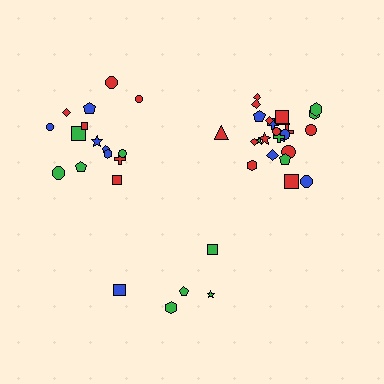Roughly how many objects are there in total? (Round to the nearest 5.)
Roughly 45 objects in total.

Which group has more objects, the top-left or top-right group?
The top-right group.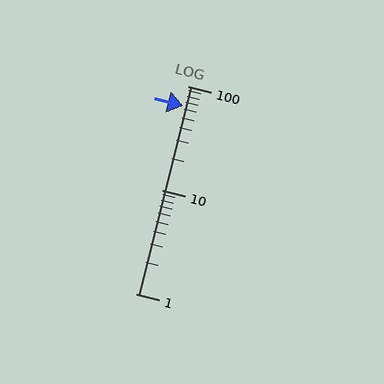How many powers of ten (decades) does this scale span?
The scale spans 2 decades, from 1 to 100.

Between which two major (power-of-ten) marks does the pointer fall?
The pointer is between 10 and 100.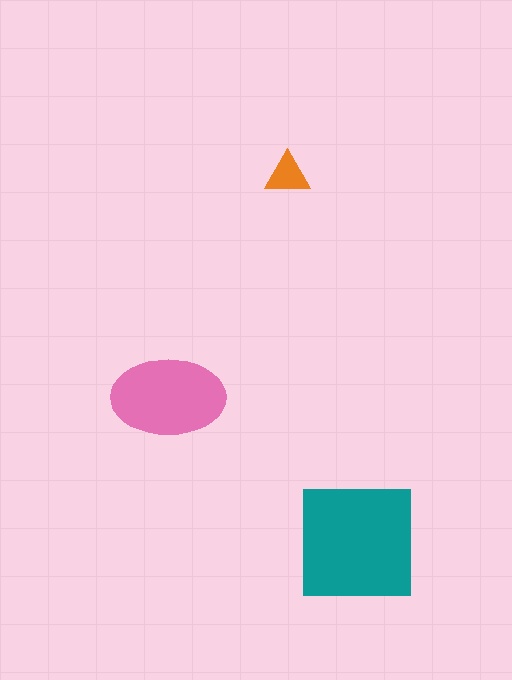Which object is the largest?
The teal square.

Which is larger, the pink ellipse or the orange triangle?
The pink ellipse.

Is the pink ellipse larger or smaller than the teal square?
Smaller.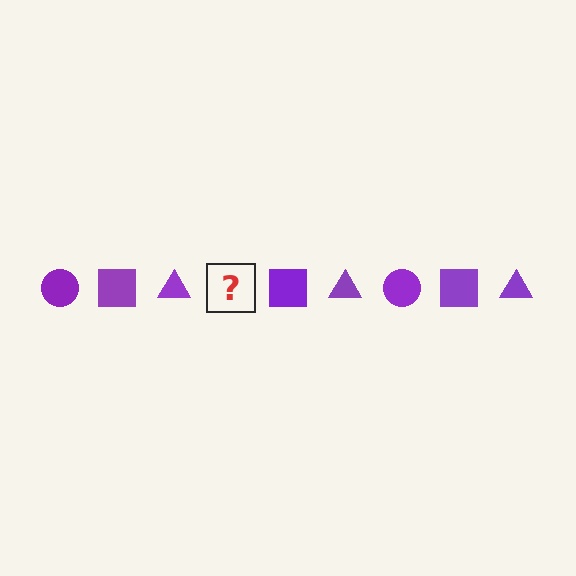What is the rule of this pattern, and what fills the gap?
The rule is that the pattern cycles through circle, square, triangle shapes in purple. The gap should be filled with a purple circle.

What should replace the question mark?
The question mark should be replaced with a purple circle.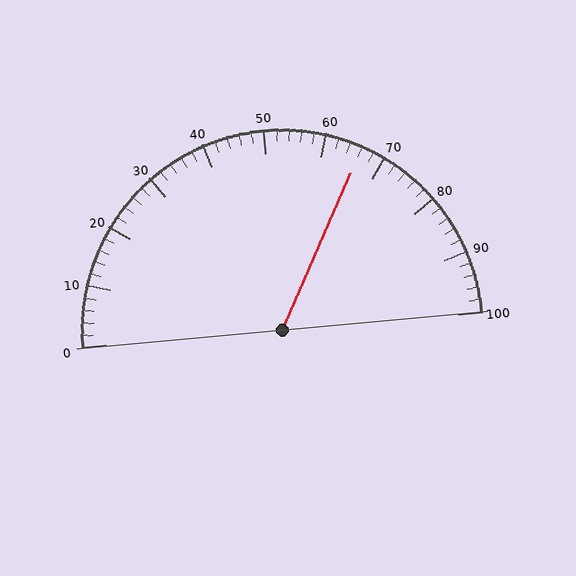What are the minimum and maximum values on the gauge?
The gauge ranges from 0 to 100.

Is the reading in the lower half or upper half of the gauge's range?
The reading is in the upper half of the range (0 to 100).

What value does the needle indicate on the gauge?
The needle indicates approximately 66.